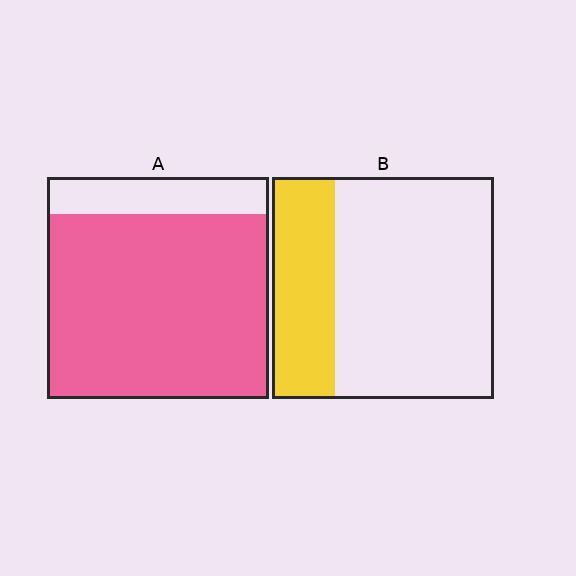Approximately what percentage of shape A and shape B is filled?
A is approximately 85% and B is approximately 30%.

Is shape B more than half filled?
No.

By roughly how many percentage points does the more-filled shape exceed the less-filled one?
By roughly 55 percentage points (A over B).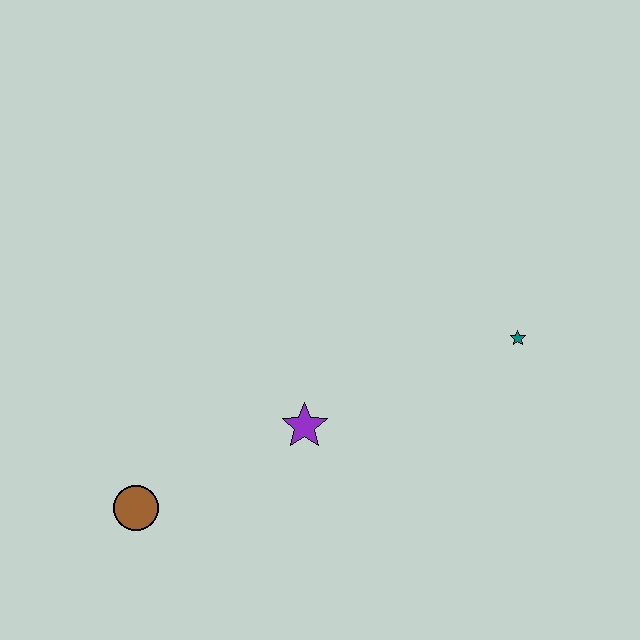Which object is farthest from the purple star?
The teal star is farthest from the purple star.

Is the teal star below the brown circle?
No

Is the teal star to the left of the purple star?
No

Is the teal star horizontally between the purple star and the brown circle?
No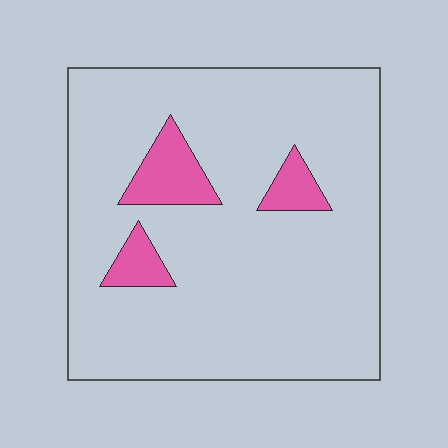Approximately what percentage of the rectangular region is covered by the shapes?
Approximately 10%.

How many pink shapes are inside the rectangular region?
3.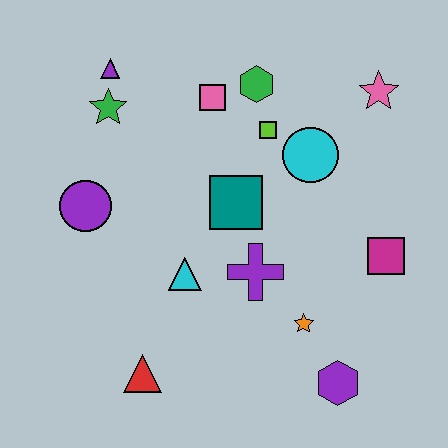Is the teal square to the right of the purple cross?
No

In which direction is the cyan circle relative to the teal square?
The cyan circle is to the right of the teal square.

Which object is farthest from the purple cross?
The purple triangle is farthest from the purple cross.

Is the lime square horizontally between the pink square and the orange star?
Yes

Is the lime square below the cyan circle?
No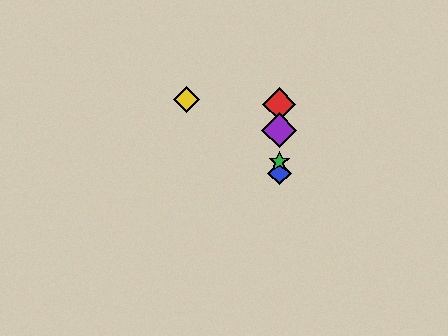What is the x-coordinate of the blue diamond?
The blue diamond is at x≈279.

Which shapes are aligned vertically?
The red diamond, the blue diamond, the green star, the purple diamond are aligned vertically.